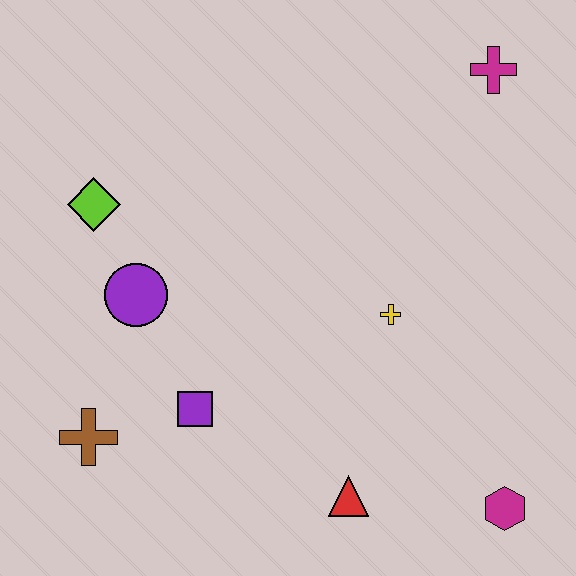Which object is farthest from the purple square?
The magenta cross is farthest from the purple square.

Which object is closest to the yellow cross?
The red triangle is closest to the yellow cross.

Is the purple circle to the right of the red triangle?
No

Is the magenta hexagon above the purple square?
No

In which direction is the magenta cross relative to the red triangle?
The magenta cross is above the red triangle.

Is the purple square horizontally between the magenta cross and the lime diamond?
Yes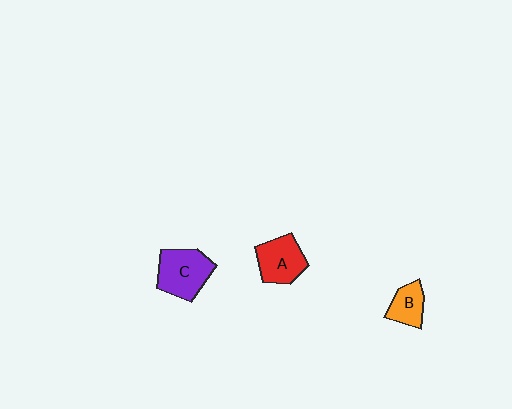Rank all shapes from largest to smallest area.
From largest to smallest: C (purple), A (red), B (orange).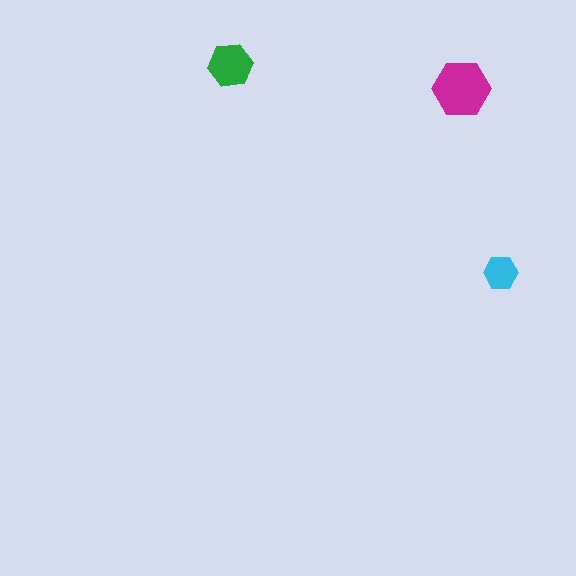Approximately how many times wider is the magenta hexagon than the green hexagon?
About 1.5 times wider.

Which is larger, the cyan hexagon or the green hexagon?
The green one.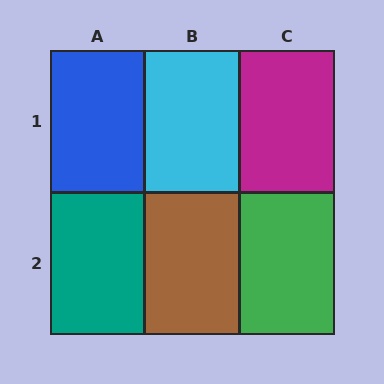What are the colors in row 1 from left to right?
Blue, cyan, magenta.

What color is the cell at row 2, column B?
Brown.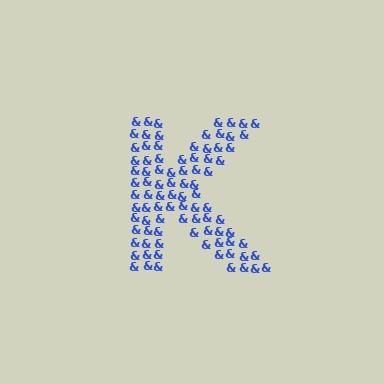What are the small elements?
The small elements are ampersands.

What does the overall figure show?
The overall figure shows the letter K.